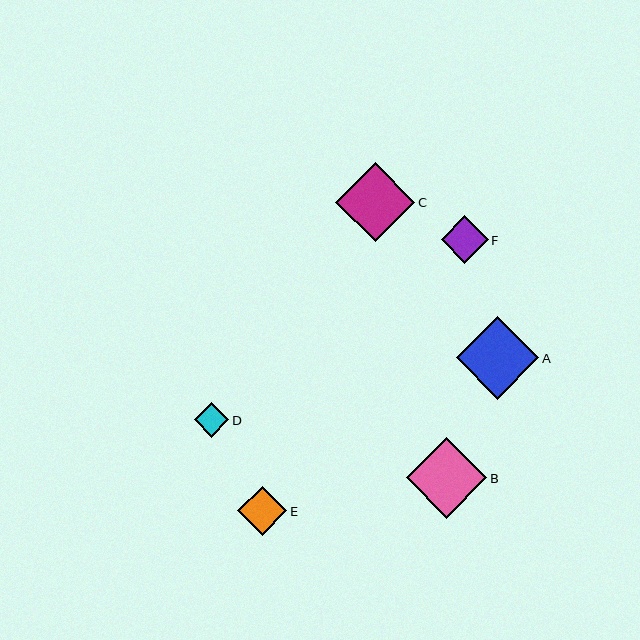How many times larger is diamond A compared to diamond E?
Diamond A is approximately 1.7 times the size of diamond E.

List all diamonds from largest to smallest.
From largest to smallest: A, B, C, E, F, D.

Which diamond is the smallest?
Diamond D is the smallest with a size of approximately 35 pixels.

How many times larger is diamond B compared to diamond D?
Diamond B is approximately 2.3 times the size of diamond D.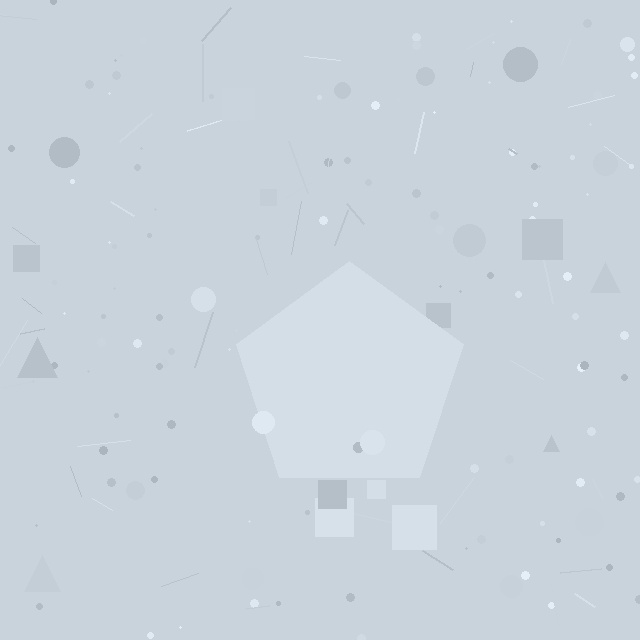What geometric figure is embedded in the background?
A pentagon is embedded in the background.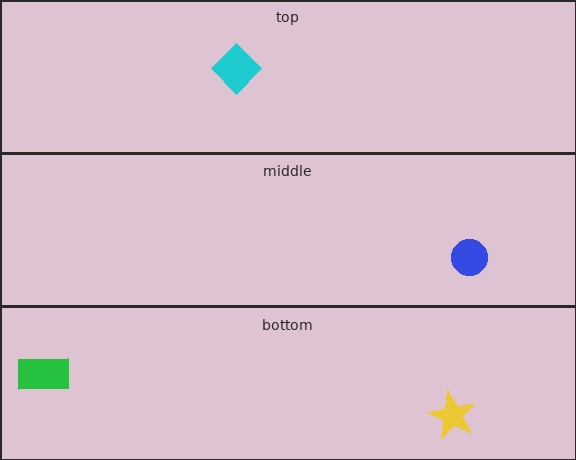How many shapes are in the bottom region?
2.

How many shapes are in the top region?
1.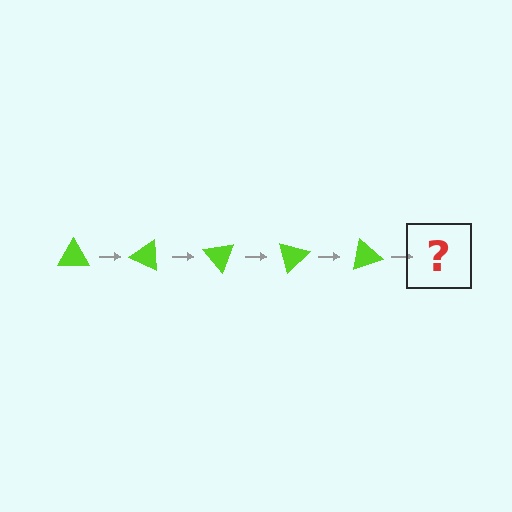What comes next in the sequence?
The next element should be a lime triangle rotated 125 degrees.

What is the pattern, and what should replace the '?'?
The pattern is that the triangle rotates 25 degrees each step. The '?' should be a lime triangle rotated 125 degrees.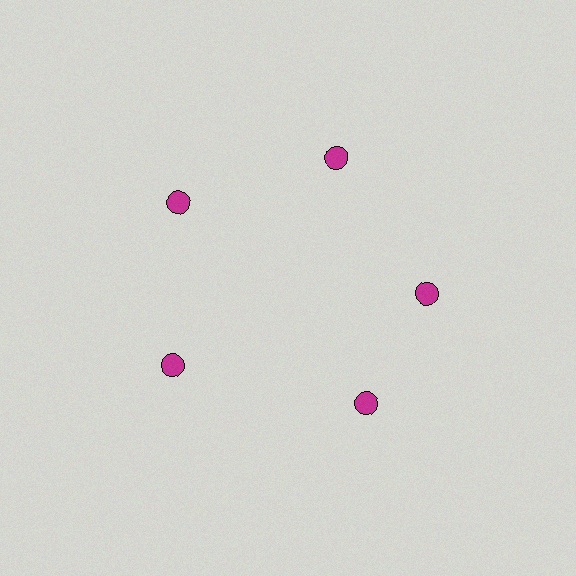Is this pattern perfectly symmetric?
No. The 5 magenta circles are arranged in a ring, but one element near the 5 o'clock position is rotated out of alignment along the ring, breaking the 5-fold rotational symmetry.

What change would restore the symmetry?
The symmetry would be restored by rotating it back into even spacing with its neighbors so that all 5 circles sit at equal angles and equal distance from the center.